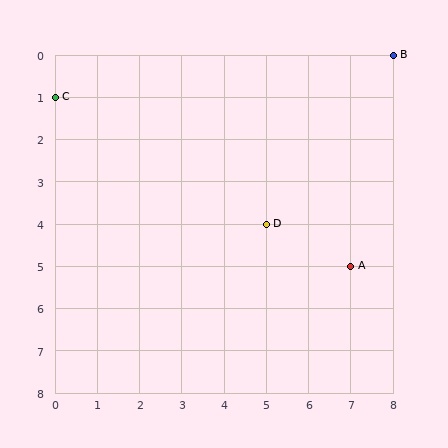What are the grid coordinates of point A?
Point A is at grid coordinates (7, 5).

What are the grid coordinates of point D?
Point D is at grid coordinates (5, 4).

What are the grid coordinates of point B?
Point B is at grid coordinates (8, 0).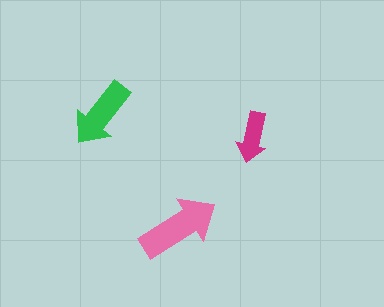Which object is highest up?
The green arrow is topmost.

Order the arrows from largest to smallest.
the pink one, the green one, the magenta one.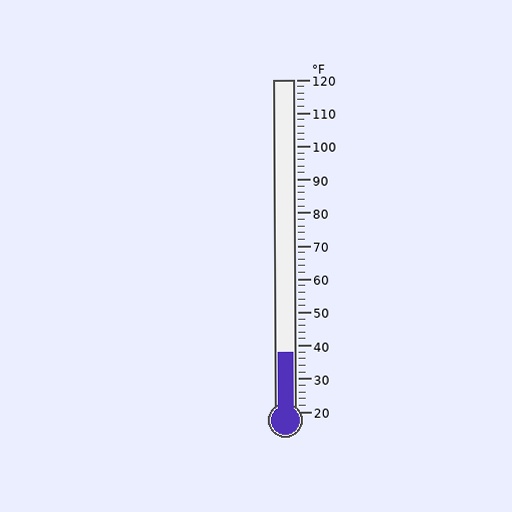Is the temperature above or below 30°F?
The temperature is above 30°F.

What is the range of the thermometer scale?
The thermometer scale ranges from 20°F to 120°F.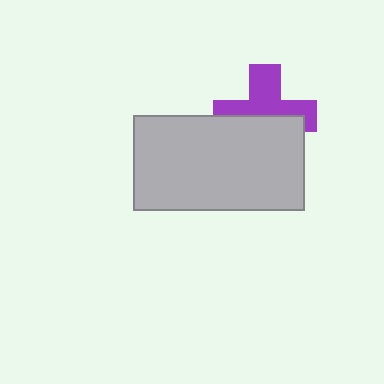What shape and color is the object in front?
The object in front is a light gray rectangle.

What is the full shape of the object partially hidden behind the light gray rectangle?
The partially hidden object is a purple cross.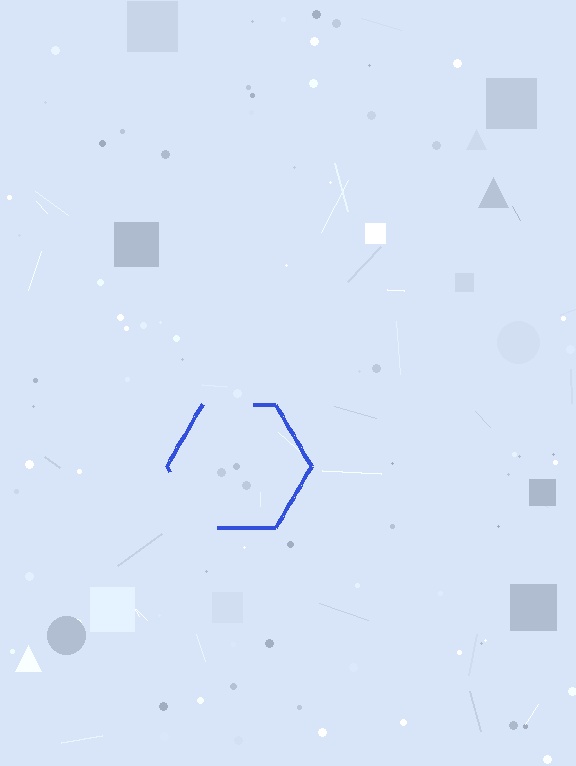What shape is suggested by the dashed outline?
The dashed outline suggests a hexagon.